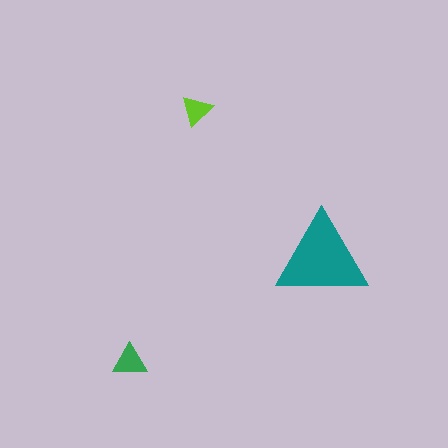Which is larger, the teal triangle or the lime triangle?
The teal one.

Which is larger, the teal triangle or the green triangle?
The teal one.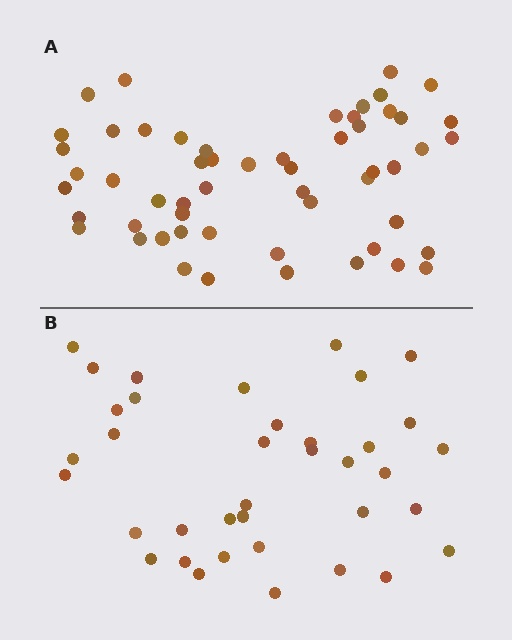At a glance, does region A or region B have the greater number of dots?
Region A (the top region) has more dots.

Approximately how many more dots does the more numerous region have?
Region A has approximately 20 more dots than region B.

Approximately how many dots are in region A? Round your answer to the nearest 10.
About 60 dots. (The exact count is 55, which rounds to 60.)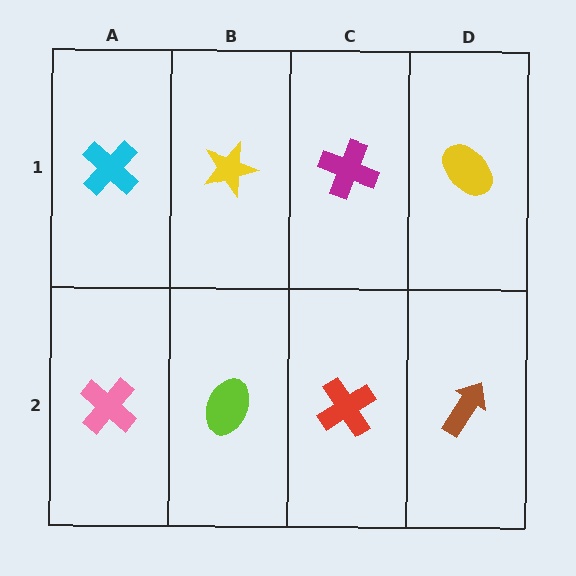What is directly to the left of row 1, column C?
A yellow star.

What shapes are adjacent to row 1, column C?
A red cross (row 2, column C), a yellow star (row 1, column B), a yellow ellipse (row 1, column D).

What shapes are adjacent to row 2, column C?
A magenta cross (row 1, column C), a lime ellipse (row 2, column B), a brown arrow (row 2, column D).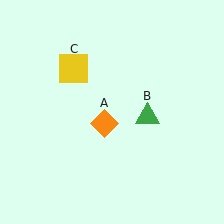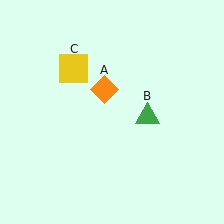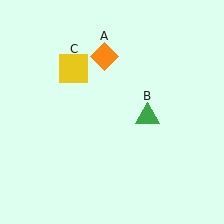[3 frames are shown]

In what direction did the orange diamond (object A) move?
The orange diamond (object A) moved up.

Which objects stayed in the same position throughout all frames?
Green triangle (object B) and yellow square (object C) remained stationary.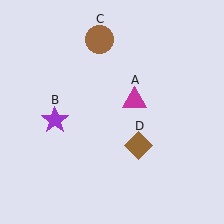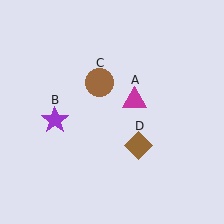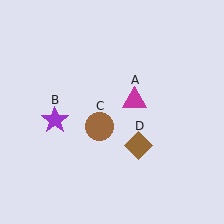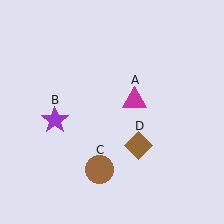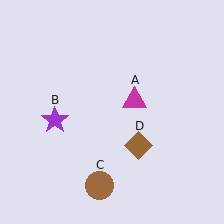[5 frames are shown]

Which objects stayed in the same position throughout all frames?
Magenta triangle (object A) and purple star (object B) and brown diamond (object D) remained stationary.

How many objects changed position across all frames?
1 object changed position: brown circle (object C).